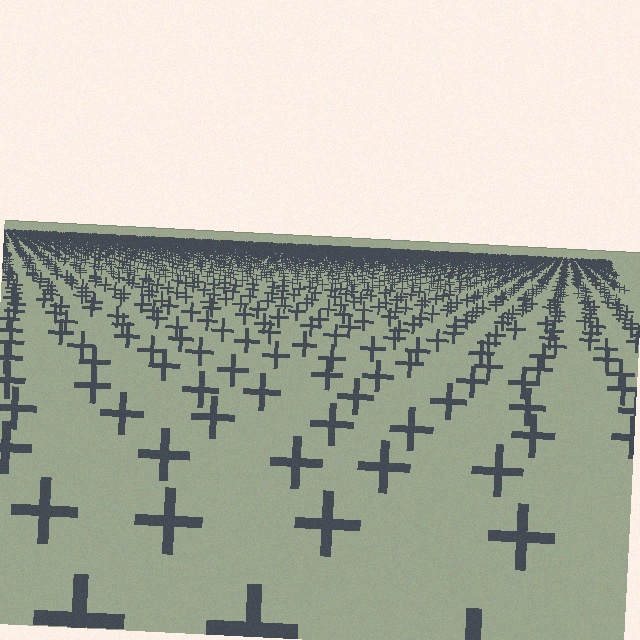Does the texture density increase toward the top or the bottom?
Density increases toward the top.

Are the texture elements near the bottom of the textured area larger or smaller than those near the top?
Larger. Near the bottom, elements are closer to the viewer and appear at a bigger on-screen size.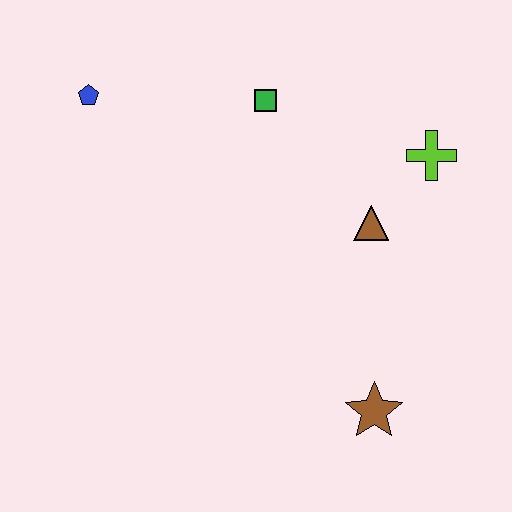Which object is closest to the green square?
The brown triangle is closest to the green square.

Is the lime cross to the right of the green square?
Yes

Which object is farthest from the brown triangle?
The blue pentagon is farthest from the brown triangle.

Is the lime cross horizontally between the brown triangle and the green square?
No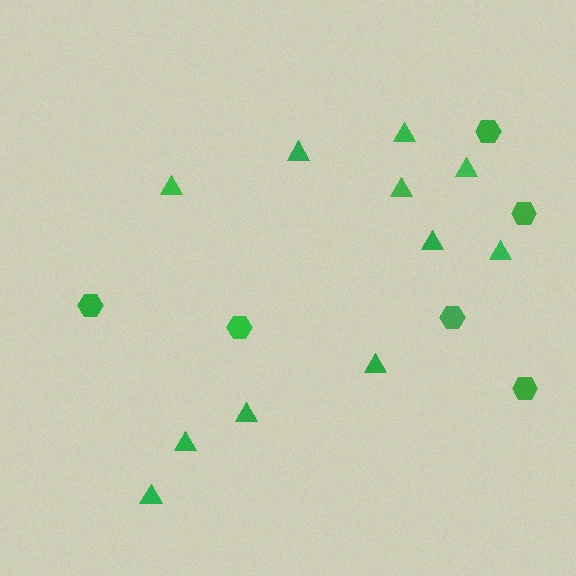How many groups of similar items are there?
There are 2 groups: one group of triangles (11) and one group of hexagons (6).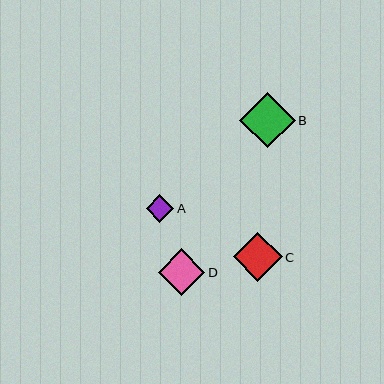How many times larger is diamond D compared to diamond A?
Diamond D is approximately 1.7 times the size of diamond A.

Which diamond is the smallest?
Diamond A is the smallest with a size of approximately 28 pixels.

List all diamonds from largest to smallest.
From largest to smallest: B, C, D, A.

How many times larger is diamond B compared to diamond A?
Diamond B is approximately 2.0 times the size of diamond A.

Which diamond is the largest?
Diamond B is the largest with a size of approximately 55 pixels.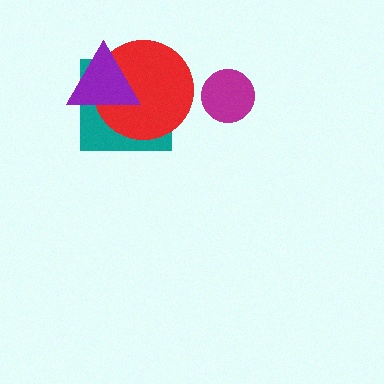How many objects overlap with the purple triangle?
2 objects overlap with the purple triangle.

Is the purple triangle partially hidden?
No, no other shape covers it.